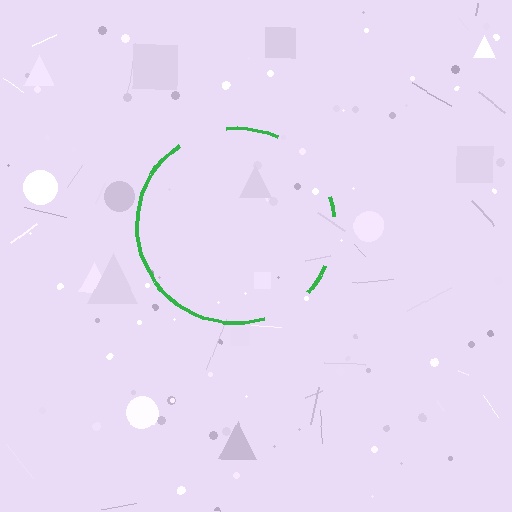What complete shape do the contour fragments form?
The contour fragments form a circle.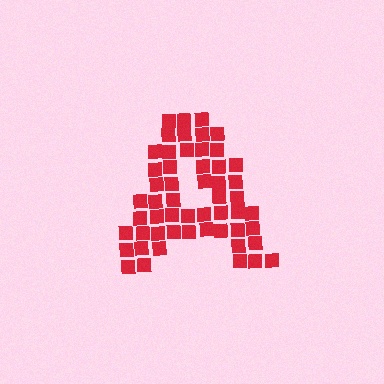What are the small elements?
The small elements are squares.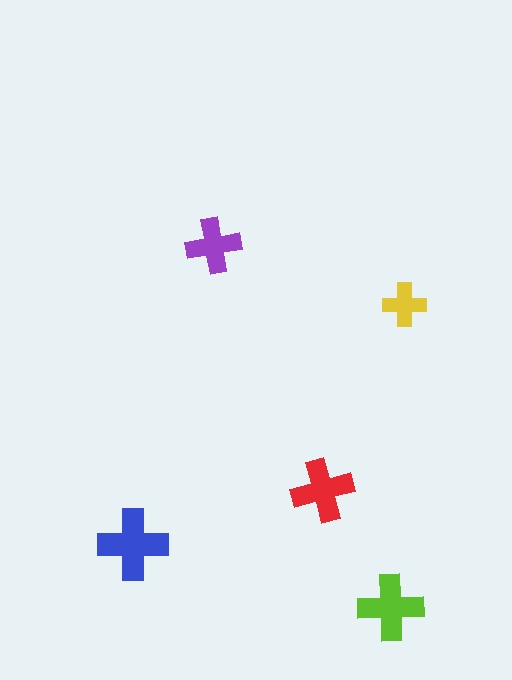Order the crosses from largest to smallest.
the blue one, the lime one, the red one, the purple one, the yellow one.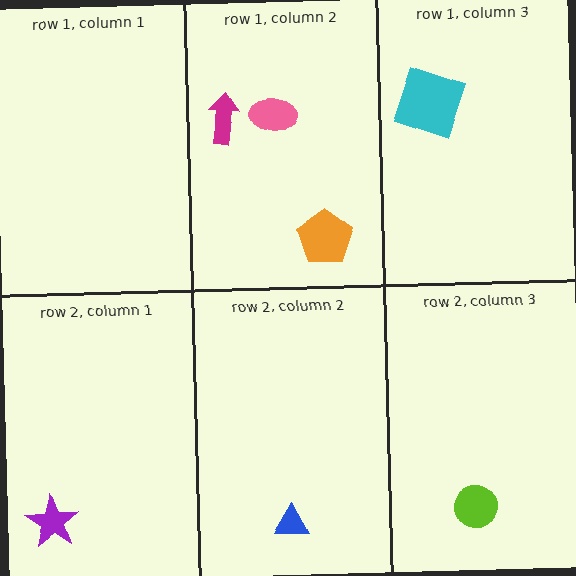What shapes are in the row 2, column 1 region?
The purple star.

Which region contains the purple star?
The row 2, column 1 region.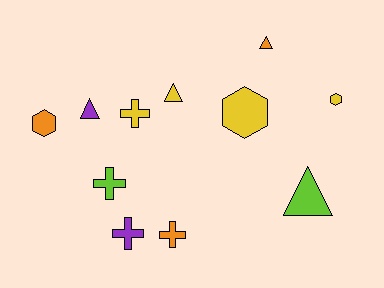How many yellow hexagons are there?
There are 2 yellow hexagons.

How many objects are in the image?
There are 11 objects.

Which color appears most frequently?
Yellow, with 4 objects.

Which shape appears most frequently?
Triangle, with 4 objects.